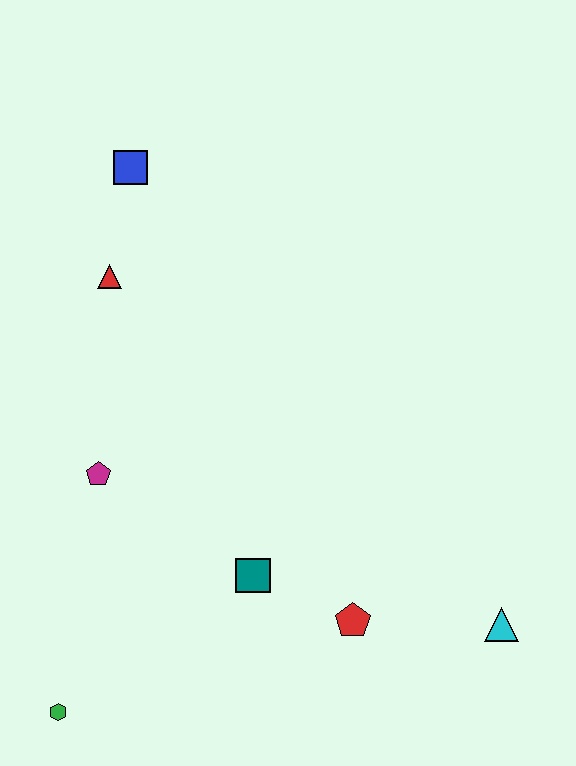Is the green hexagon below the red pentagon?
Yes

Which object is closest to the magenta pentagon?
The teal square is closest to the magenta pentagon.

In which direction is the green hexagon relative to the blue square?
The green hexagon is below the blue square.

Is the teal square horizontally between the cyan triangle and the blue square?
Yes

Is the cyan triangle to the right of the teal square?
Yes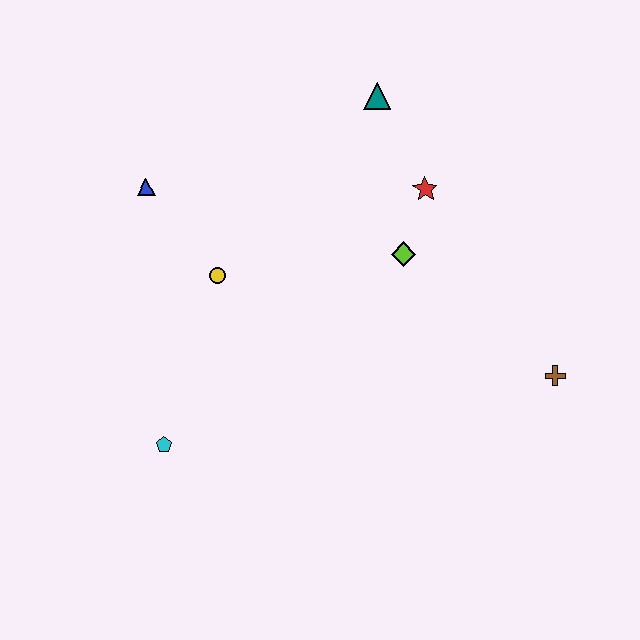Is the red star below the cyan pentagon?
No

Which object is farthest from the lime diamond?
The cyan pentagon is farthest from the lime diamond.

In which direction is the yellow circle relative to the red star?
The yellow circle is to the left of the red star.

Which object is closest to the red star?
The lime diamond is closest to the red star.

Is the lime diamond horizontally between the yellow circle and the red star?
Yes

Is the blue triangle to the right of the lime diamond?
No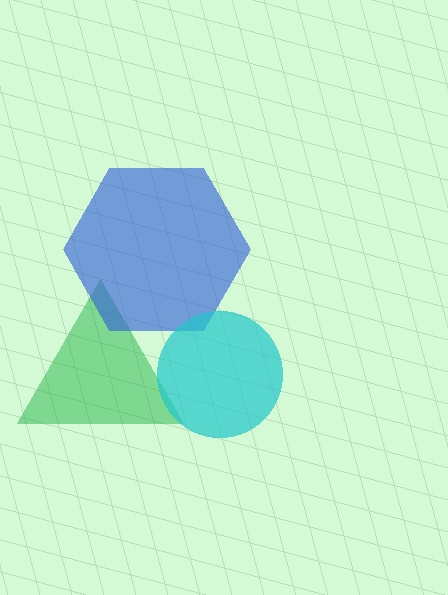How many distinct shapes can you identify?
There are 3 distinct shapes: a green triangle, a blue hexagon, a cyan circle.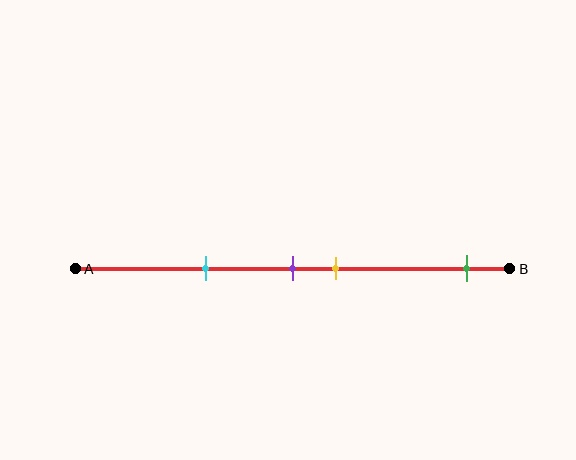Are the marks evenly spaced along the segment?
No, the marks are not evenly spaced.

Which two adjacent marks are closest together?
The purple and yellow marks are the closest adjacent pair.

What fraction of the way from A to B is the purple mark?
The purple mark is approximately 50% (0.5) of the way from A to B.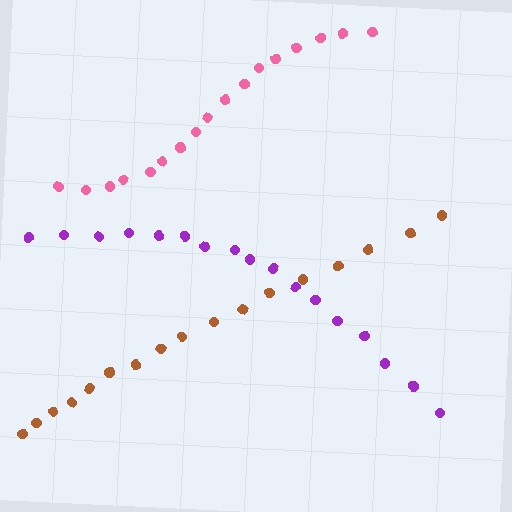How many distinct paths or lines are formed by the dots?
There are 3 distinct paths.